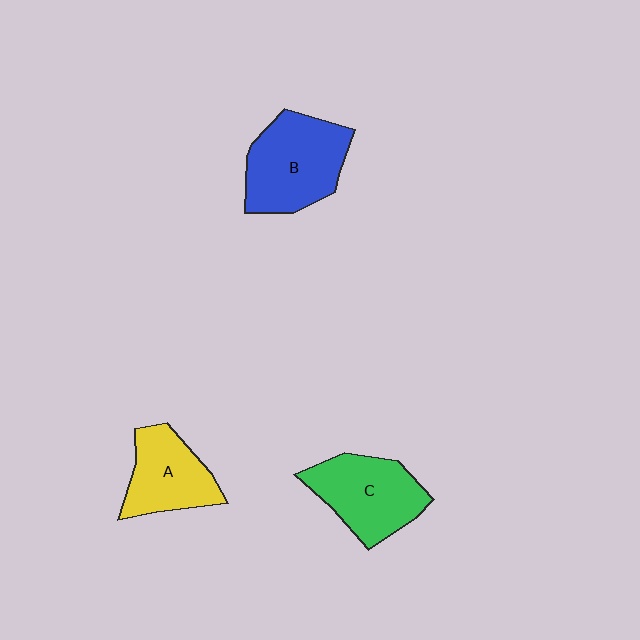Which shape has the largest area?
Shape B (blue).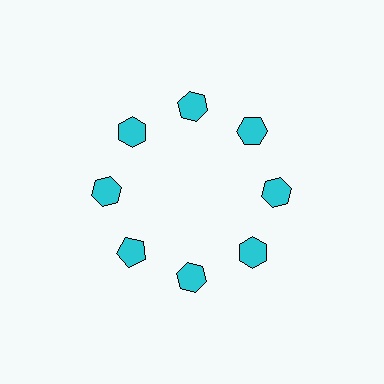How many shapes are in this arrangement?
There are 8 shapes arranged in a ring pattern.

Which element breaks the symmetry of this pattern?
The cyan pentagon at roughly the 8 o'clock position breaks the symmetry. All other shapes are cyan hexagons.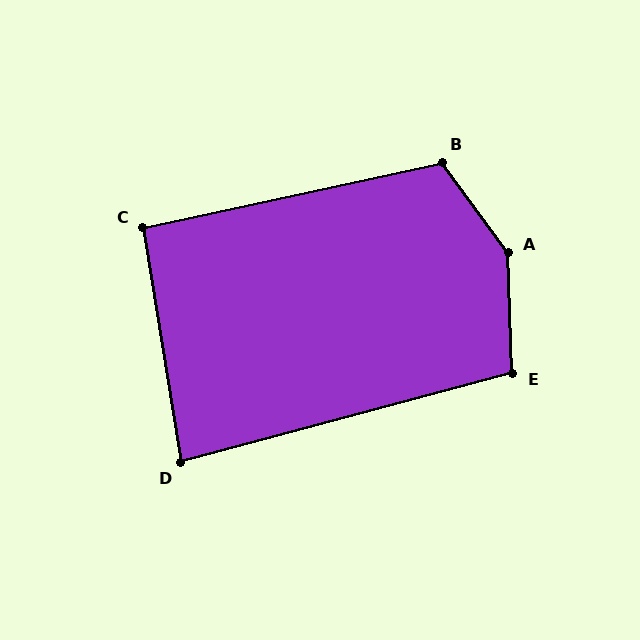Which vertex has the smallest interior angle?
D, at approximately 84 degrees.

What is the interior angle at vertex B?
Approximately 114 degrees (obtuse).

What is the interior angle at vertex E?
Approximately 103 degrees (obtuse).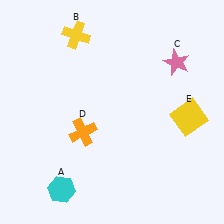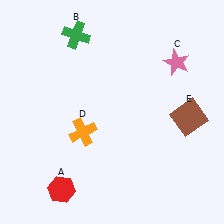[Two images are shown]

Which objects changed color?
A changed from cyan to red. B changed from yellow to green. E changed from yellow to brown.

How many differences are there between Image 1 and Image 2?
There are 3 differences between the two images.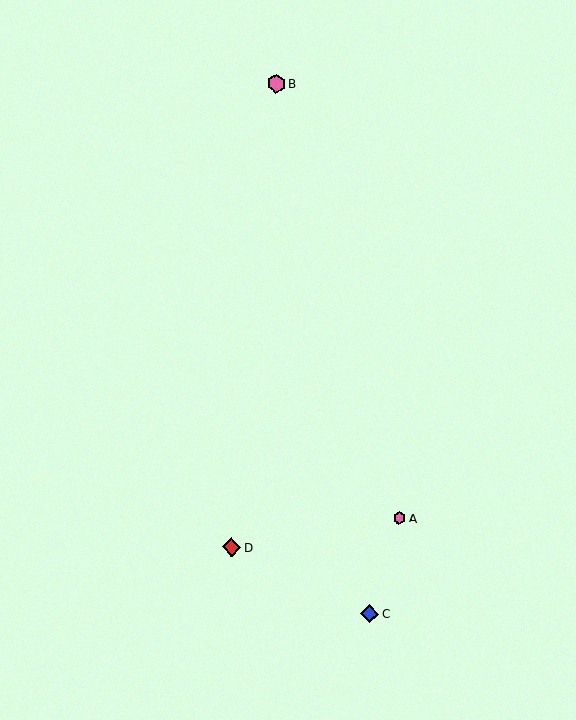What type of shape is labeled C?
Shape C is a blue diamond.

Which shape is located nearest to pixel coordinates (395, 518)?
The pink hexagon (labeled A) at (399, 518) is nearest to that location.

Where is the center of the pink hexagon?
The center of the pink hexagon is at (276, 84).